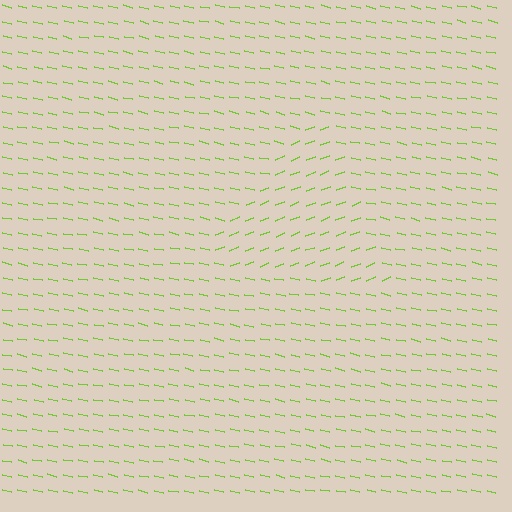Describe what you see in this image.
The image is filled with small lime line segments. A triangle region in the image has lines oriented differently from the surrounding lines, creating a visible texture boundary.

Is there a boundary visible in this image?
Yes, there is a texture boundary formed by a change in line orientation.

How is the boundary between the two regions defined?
The boundary is defined purely by a change in line orientation (approximately 33 degrees difference). All lines are the same color and thickness.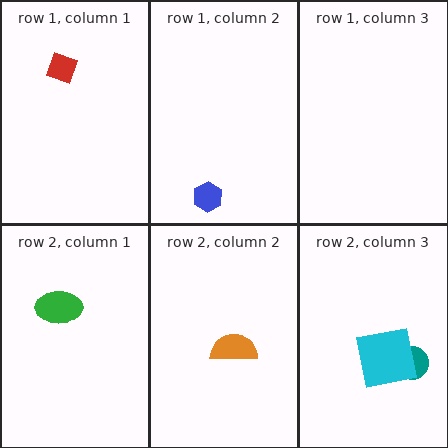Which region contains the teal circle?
The row 2, column 3 region.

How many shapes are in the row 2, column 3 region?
2.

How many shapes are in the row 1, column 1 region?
1.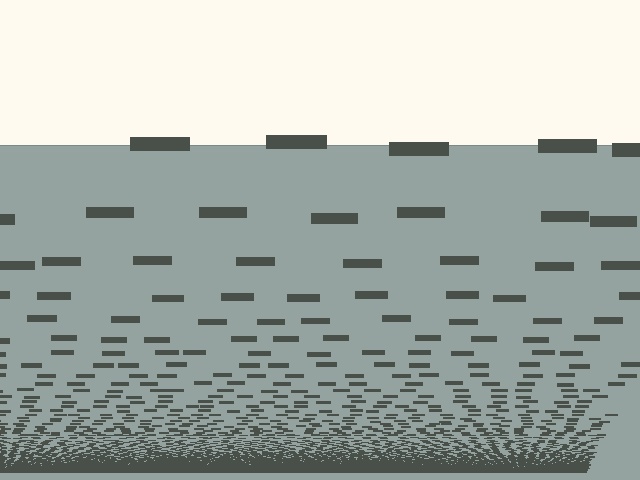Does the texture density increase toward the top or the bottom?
Density increases toward the bottom.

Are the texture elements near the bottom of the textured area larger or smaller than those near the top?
Smaller. The gradient is inverted — elements near the bottom are smaller and denser.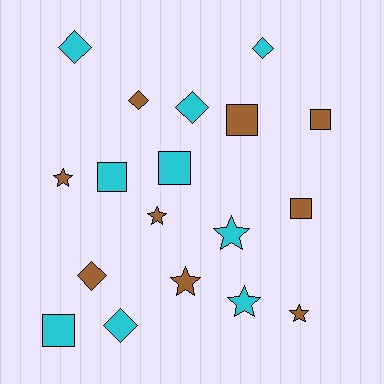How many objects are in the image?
There are 18 objects.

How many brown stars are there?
There are 4 brown stars.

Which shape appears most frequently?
Diamond, with 6 objects.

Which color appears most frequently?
Cyan, with 9 objects.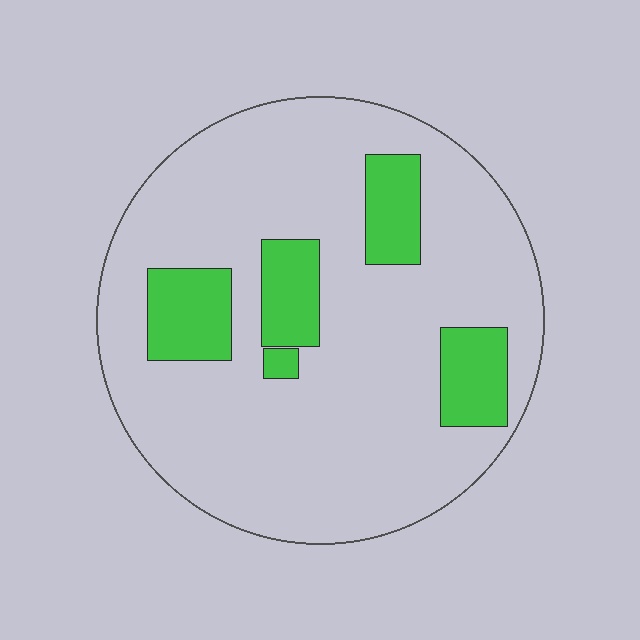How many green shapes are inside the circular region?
5.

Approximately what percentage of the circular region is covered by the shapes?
Approximately 20%.